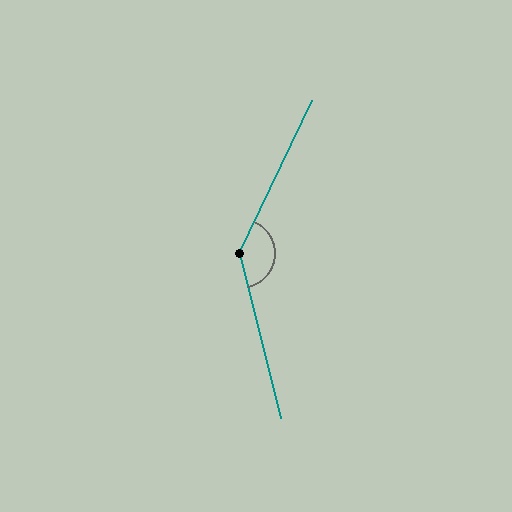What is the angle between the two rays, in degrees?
Approximately 141 degrees.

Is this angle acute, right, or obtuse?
It is obtuse.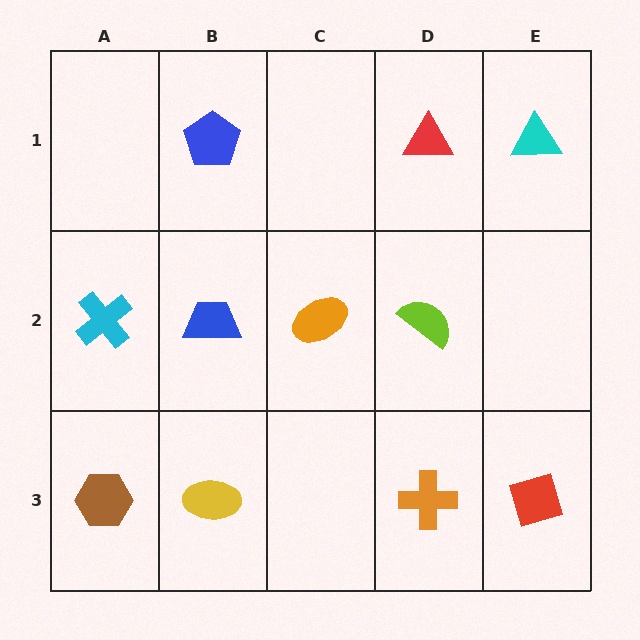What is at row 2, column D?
A lime semicircle.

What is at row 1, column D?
A red triangle.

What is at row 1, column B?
A blue pentagon.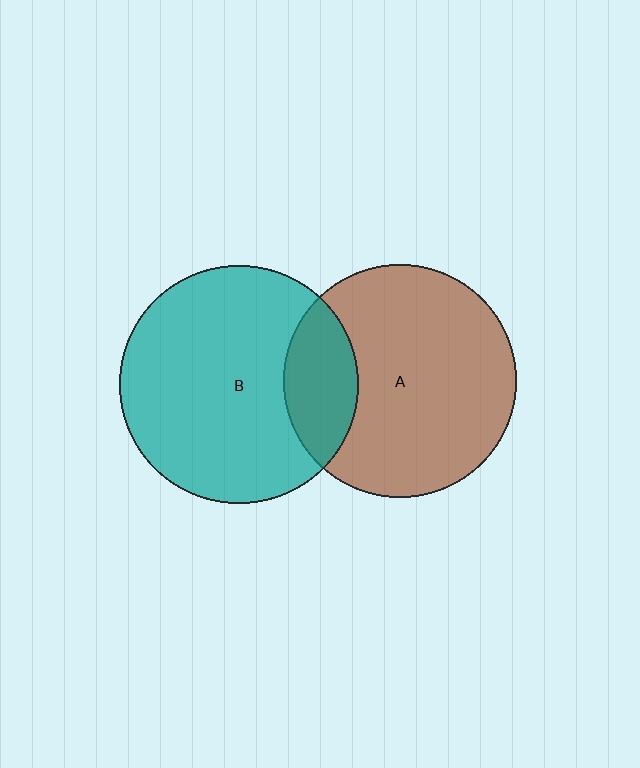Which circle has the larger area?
Circle B (teal).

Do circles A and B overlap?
Yes.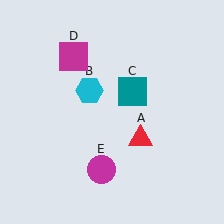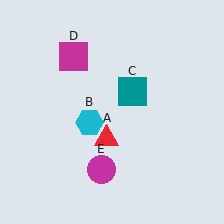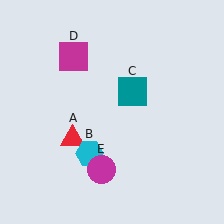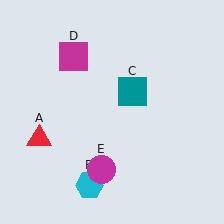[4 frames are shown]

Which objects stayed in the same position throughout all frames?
Teal square (object C) and magenta square (object D) and magenta circle (object E) remained stationary.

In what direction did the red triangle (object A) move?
The red triangle (object A) moved left.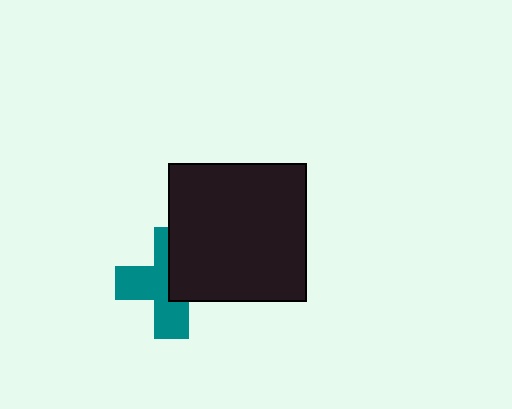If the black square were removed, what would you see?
You would see the complete teal cross.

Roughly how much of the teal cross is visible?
About half of it is visible (roughly 56%).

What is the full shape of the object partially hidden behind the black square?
The partially hidden object is a teal cross.